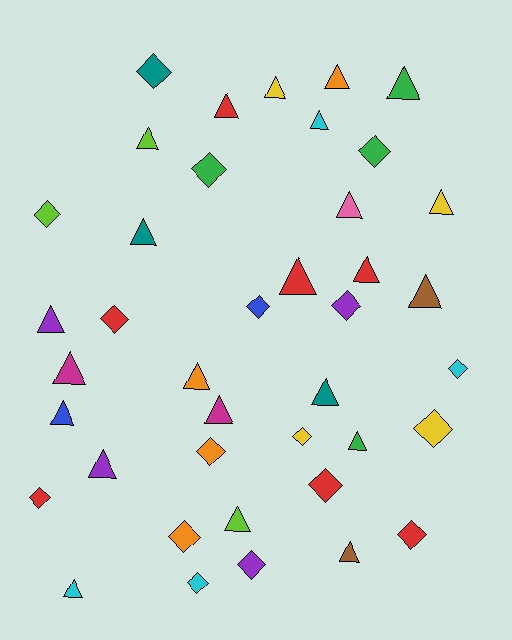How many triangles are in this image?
There are 23 triangles.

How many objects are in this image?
There are 40 objects.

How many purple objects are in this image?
There are 4 purple objects.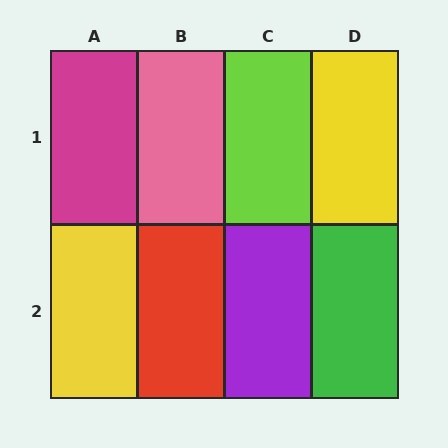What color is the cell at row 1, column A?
Magenta.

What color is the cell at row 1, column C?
Lime.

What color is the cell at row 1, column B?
Pink.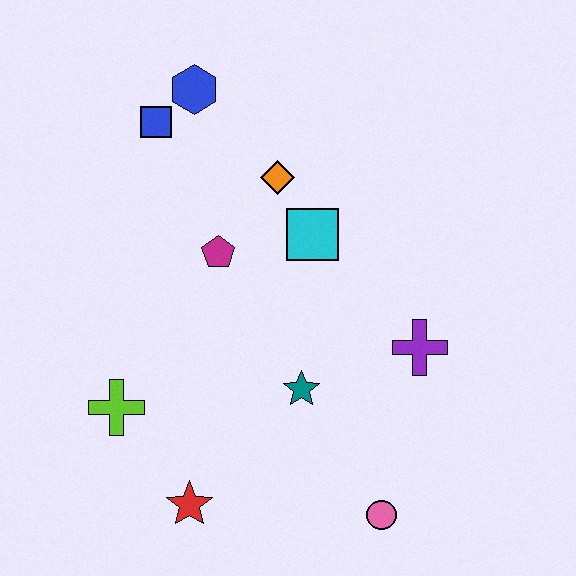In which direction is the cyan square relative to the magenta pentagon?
The cyan square is to the right of the magenta pentagon.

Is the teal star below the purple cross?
Yes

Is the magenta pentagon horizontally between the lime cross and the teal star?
Yes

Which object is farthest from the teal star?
The blue hexagon is farthest from the teal star.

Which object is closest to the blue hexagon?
The blue square is closest to the blue hexagon.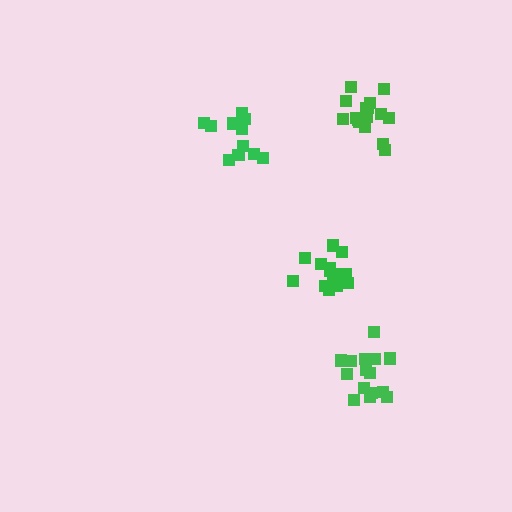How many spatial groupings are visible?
There are 4 spatial groupings.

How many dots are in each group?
Group 1: 11 dots, Group 2: 16 dots, Group 3: 16 dots, Group 4: 15 dots (58 total).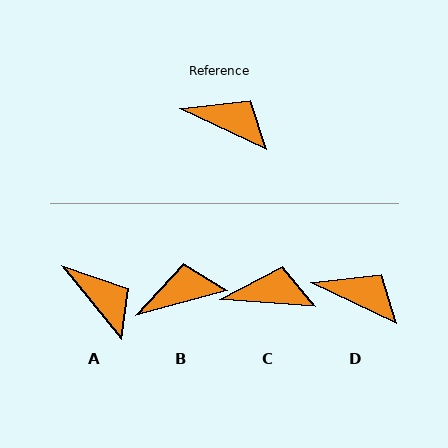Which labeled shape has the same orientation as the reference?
D.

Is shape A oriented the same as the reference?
No, it is off by about 25 degrees.